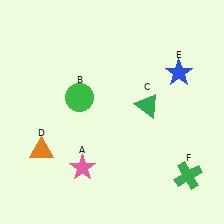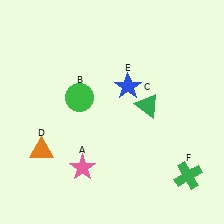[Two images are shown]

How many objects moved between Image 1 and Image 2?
1 object moved between the two images.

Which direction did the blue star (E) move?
The blue star (E) moved left.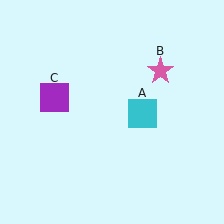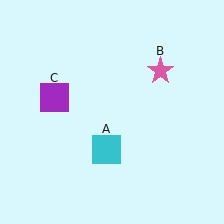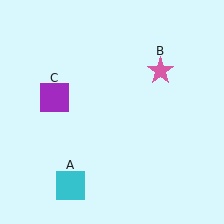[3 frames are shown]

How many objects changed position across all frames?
1 object changed position: cyan square (object A).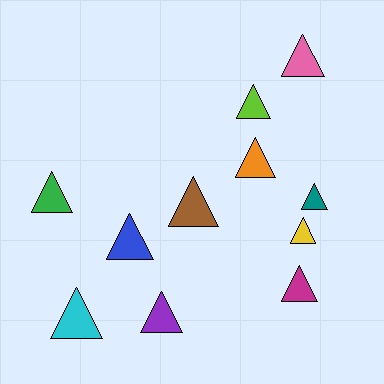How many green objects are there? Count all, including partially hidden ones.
There is 1 green object.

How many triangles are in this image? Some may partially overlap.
There are 11 triangles.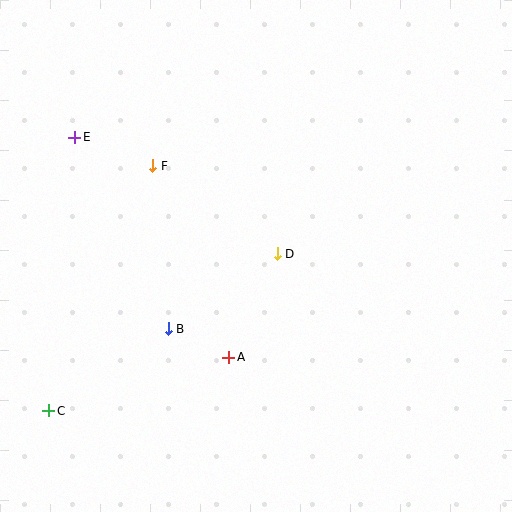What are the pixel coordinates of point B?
Point B is at (168, 329).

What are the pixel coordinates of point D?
Point D is at (277, 254).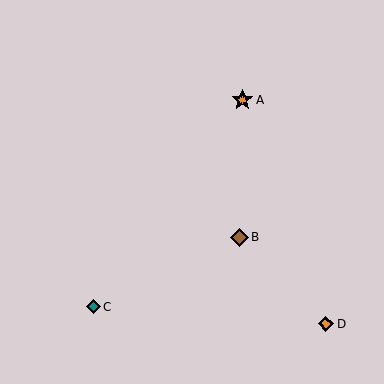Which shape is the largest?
The orange star (labeled A) is the largest.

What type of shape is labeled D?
Shape D is an orange diamond.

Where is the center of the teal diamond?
The center of the teal diamond is at (93, 307).